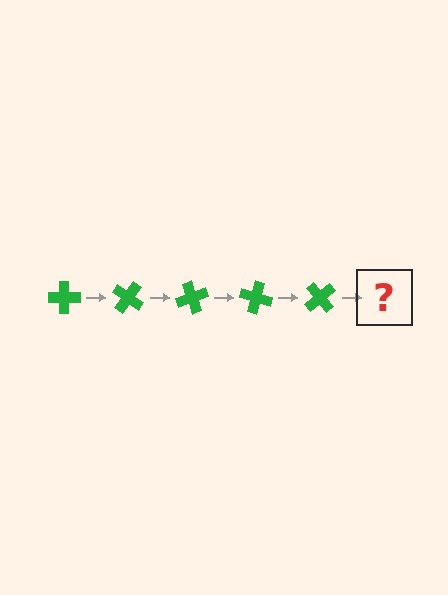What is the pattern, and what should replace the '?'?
The pattern is that the cross rotates 35 degrees each step. The '?' should be a green cross rotated 175 degrees.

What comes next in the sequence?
The next element should be a green cross rotated 175 degrees.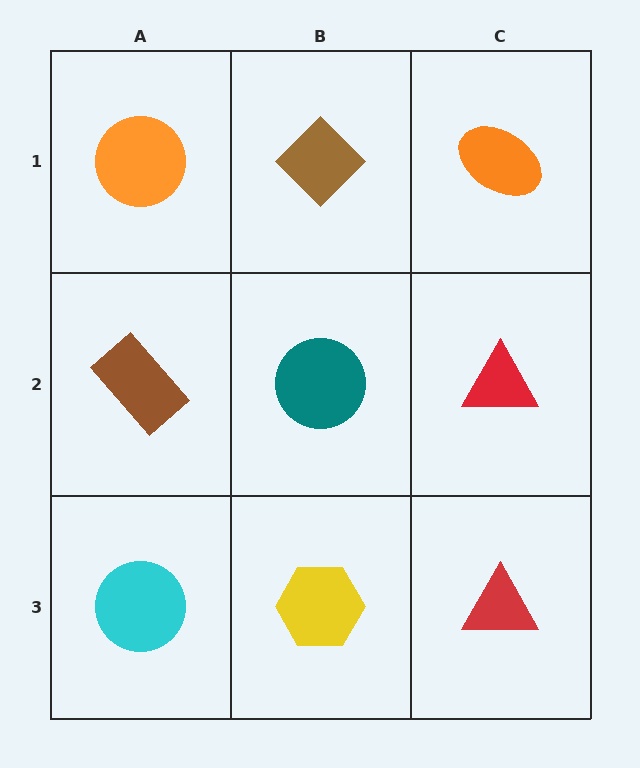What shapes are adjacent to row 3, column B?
A teal circle (row 2, column B), a cyan circle (row 3, column A), a red triangle (row 3, column C).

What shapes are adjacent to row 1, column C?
A red triangle (row 2, column C), a brown diamond (row 1, column B).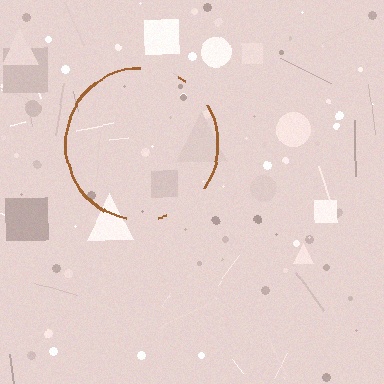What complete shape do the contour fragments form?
The contour fragments form a circle.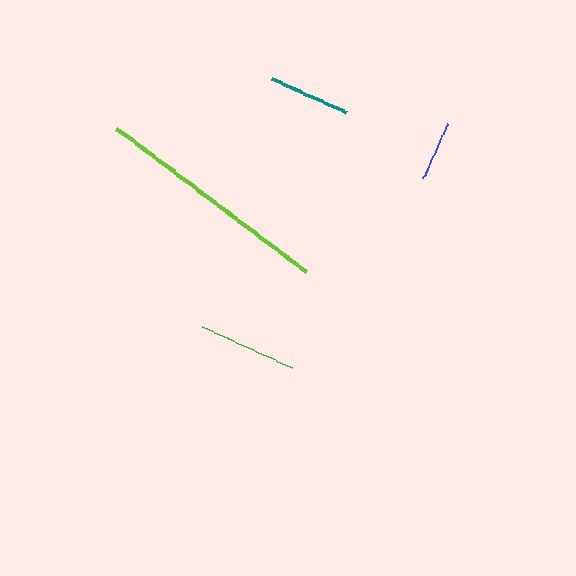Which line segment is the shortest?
The blue line is the shortest at approximately 60 pixels.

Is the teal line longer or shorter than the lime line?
The lime line is longer than the teal line.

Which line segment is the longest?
The lime line is the longest at approximately 238 pixels.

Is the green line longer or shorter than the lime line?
The lime line is longer than the green line.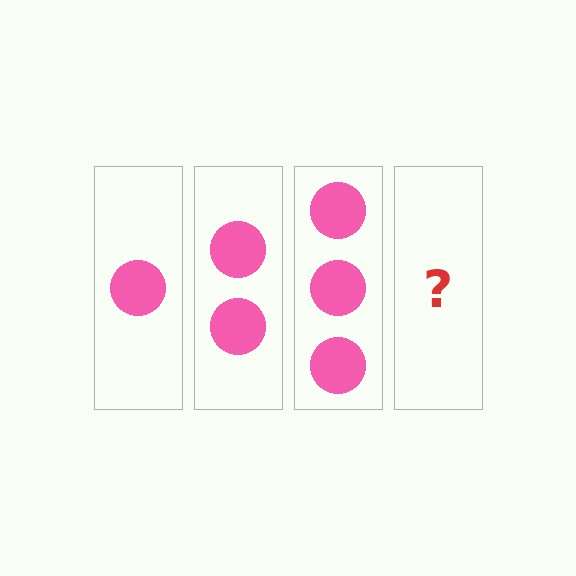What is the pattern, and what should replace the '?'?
The pattern is that each step adds one more circle. The '?' should be 4 circles.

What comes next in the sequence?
The next element should be 4 circles.